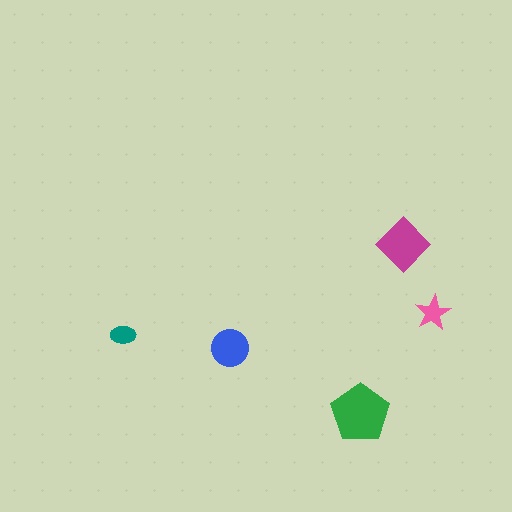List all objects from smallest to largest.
The teal ellipse, the pink star, the blue circle, the magenta diamond, the green pentagon.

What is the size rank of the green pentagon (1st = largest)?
1st.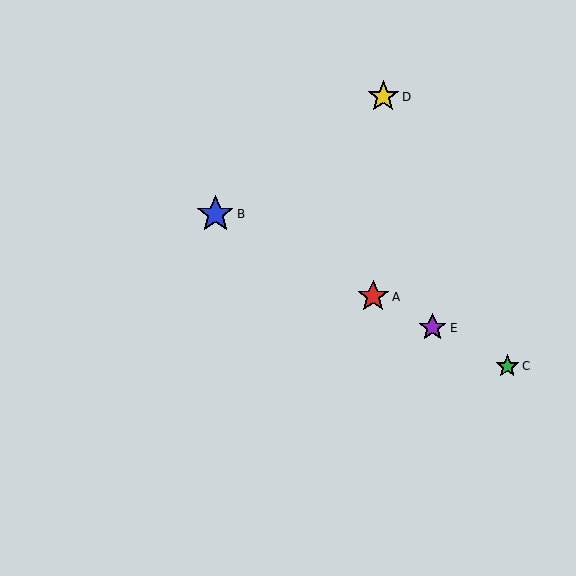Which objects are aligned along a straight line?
Objects A, B, C, E are aligned along a straight line.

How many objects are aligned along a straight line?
4 objects (A, B, C, E) are aligned along a straight line.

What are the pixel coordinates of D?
Object D is at (383, 97).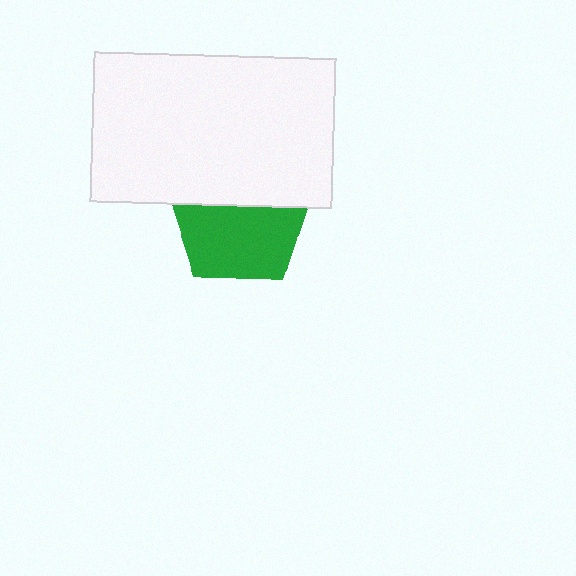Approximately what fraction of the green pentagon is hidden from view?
Roughly 40% of the green pentagon is hidden behind the white rectangle.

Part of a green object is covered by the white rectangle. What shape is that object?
It is a pentagon.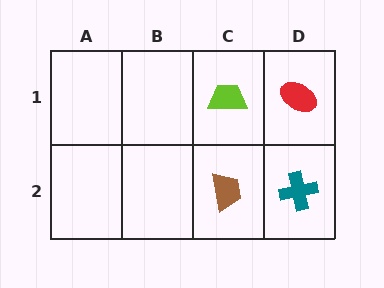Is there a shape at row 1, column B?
No, that cell is empty.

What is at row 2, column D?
A teal cross.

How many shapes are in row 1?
2 shapes.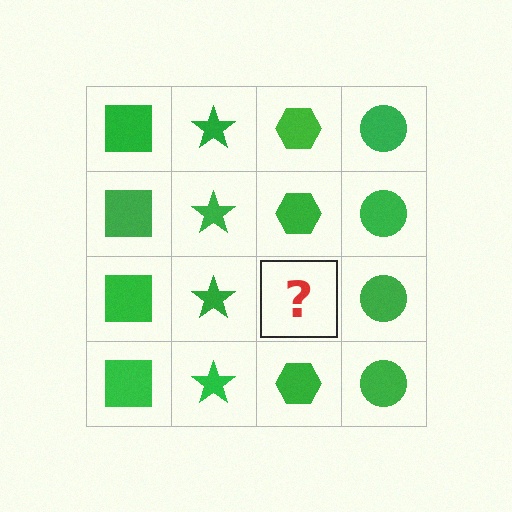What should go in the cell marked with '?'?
The missing cell should contain a green hexagon.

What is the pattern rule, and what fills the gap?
The rule is that each column has a consistent shape. The gap should be filled with a green hexagon.